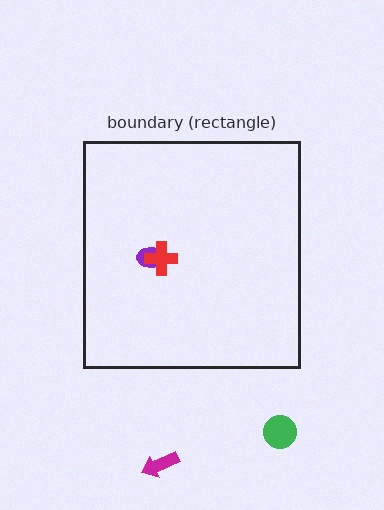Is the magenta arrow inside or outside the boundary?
Outside.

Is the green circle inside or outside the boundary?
Outside.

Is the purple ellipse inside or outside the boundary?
Inside.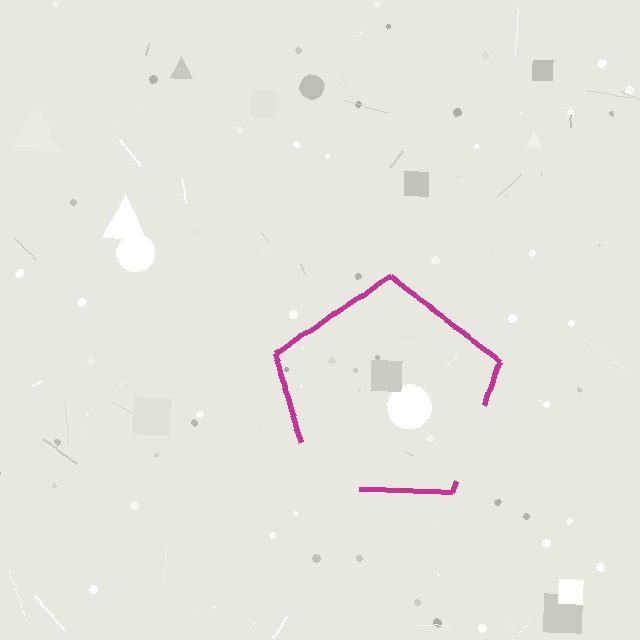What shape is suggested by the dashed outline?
The dashed outline suggests a pentagon.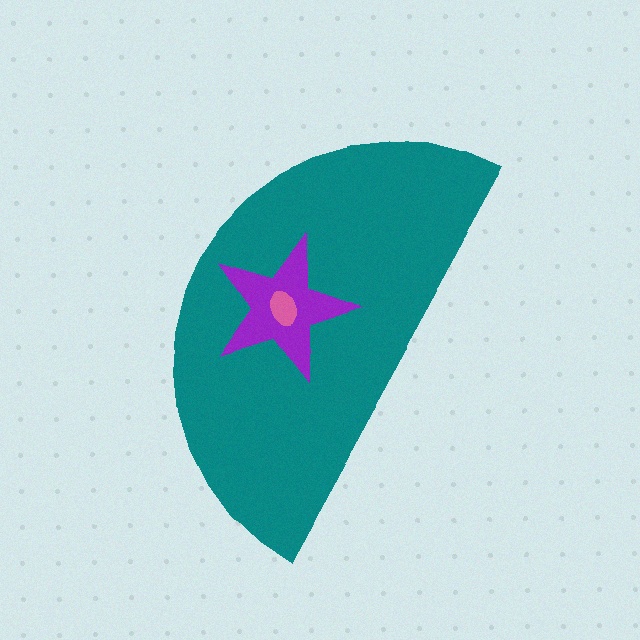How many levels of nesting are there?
3.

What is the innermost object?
The pink ellipse.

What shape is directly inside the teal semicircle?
The purple star.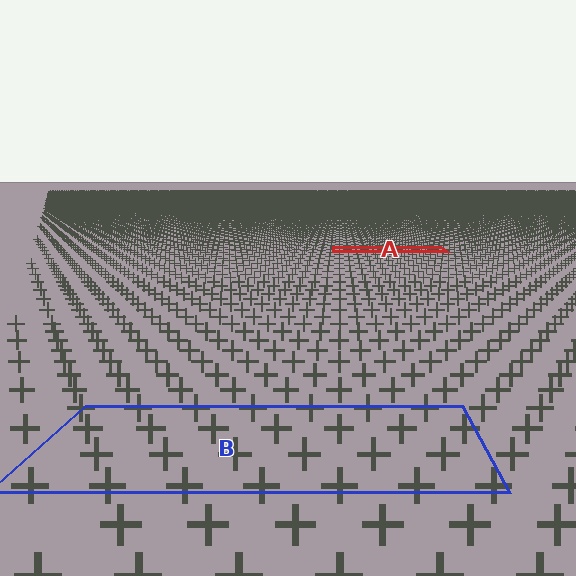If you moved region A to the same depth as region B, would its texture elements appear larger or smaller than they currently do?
They would appear larger. At a closer depth, the same texture elements are projected at a bigger on-screen size.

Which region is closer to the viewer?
Region B is closer. The texture elements there are larger and more spread out.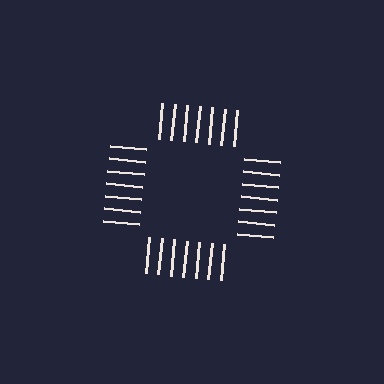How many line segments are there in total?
28 — 7 along each of the 4 edges.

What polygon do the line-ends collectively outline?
An illusory square — the line segments terminate on its edges but no continuous stroke is drawn.